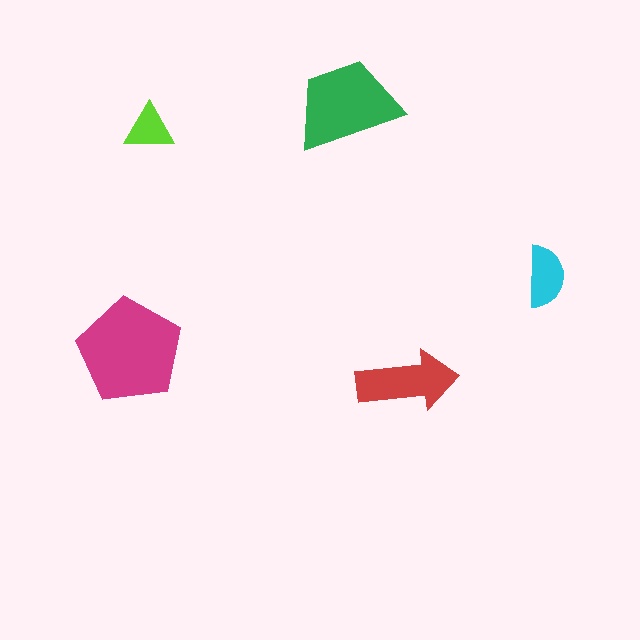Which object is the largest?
The magenta pentagon.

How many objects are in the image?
There are 5 objects in the image.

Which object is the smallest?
The lime triangle.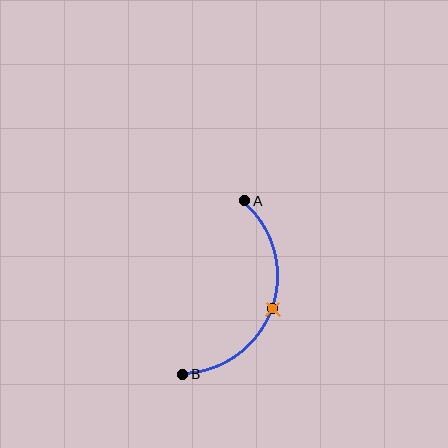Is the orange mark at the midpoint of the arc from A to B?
Yes. The orange mark lies on the arc at equal arc-length from both A and B — it is the arc midpoint.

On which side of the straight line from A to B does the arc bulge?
The arc bulges to the right of the straight line connecting A and B.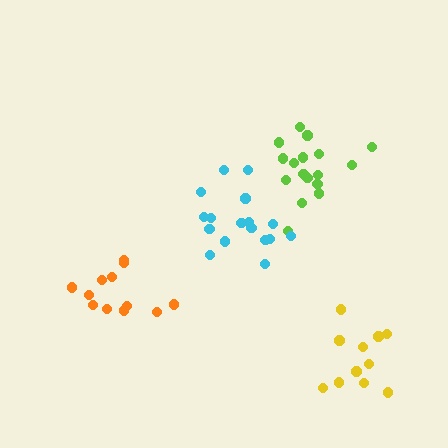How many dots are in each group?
Group 1: 12 dots, Group 2: 11 dots, Group 3: 17 dots, Group 4: 17 dots (57 total).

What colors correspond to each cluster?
The clusters are colored: orange, yellow, lime, cyan.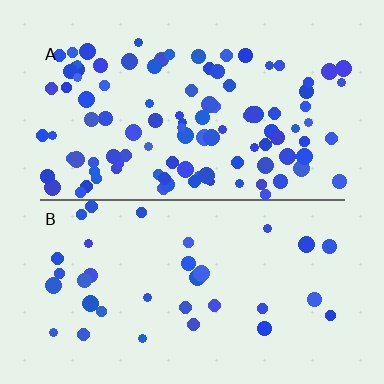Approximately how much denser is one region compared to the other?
Approximately 3.1× — region A over region B.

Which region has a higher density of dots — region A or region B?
A (the top).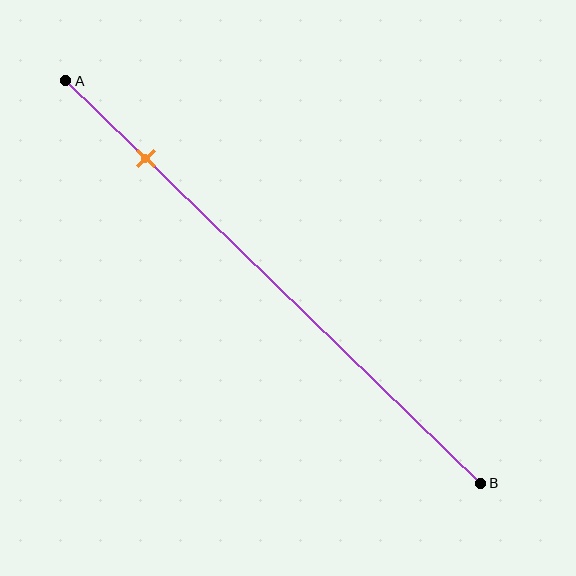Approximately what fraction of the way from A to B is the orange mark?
The orange mark is approximately 20% of the way from A to B.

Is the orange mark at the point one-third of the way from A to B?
No, the mark is at about 20% from A, not at the 33% one-third point.